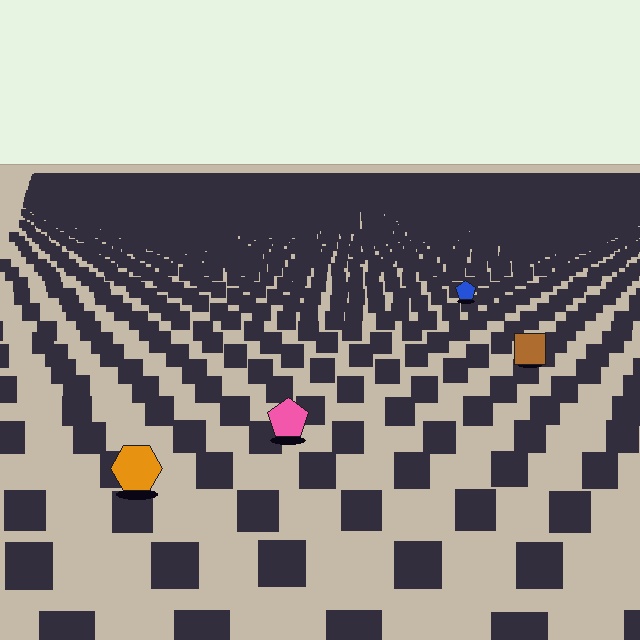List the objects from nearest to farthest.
From nearest to farthest: the orange hexagon, the pink pentagon, the brown square, the blue pentagon.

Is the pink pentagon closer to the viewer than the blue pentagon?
Yes. The pink pentagon is closer — you can tell from the texture gradient: the ground texture is coarser near it.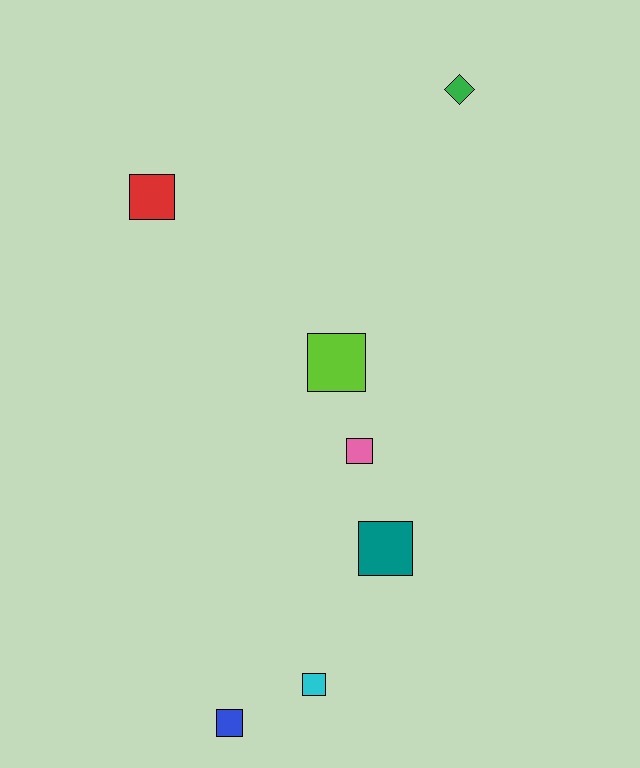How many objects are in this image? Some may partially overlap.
There are 7 objects.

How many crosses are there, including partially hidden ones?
There are no crosses.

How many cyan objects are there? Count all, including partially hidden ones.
There is 1 cyan object.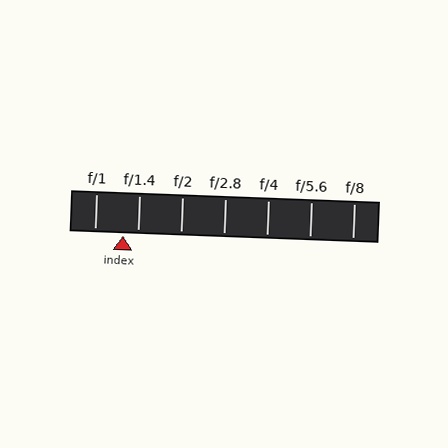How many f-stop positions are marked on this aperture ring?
There are 7 f-stop positions marked.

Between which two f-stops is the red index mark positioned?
The index mark is between f/1 and f/1.4.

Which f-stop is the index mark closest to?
The index mark is closest to f/1.4.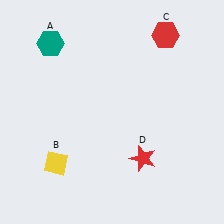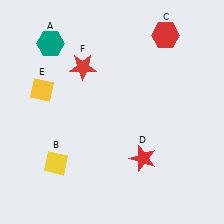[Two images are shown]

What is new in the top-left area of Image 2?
A red star (F) was added in the top-left area of Image 2.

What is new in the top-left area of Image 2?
A yellow diamond (E) was added in the top-left area of Image 2.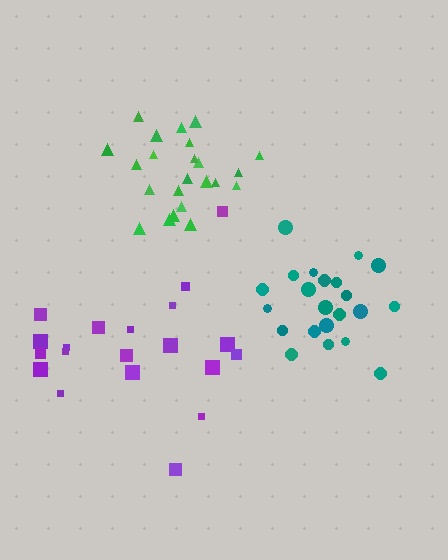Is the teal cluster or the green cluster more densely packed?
Green.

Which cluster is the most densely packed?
Green.